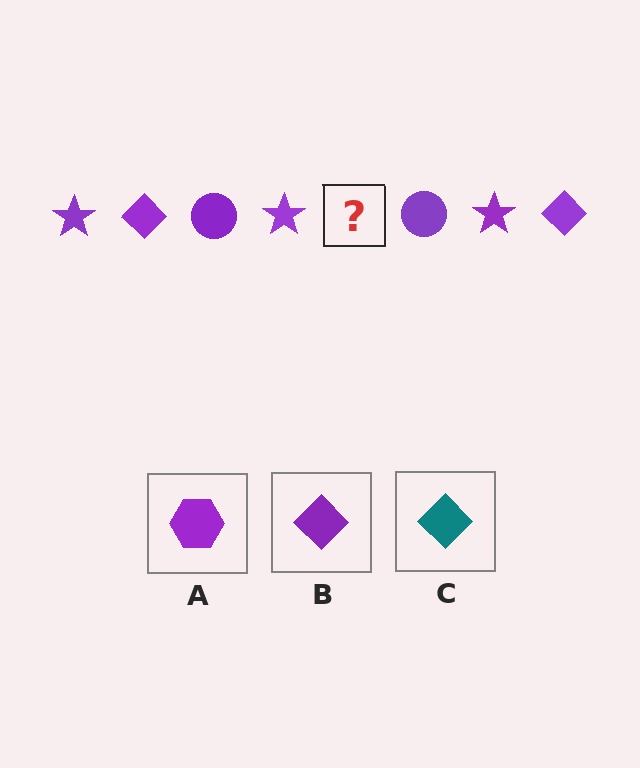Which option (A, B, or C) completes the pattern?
B.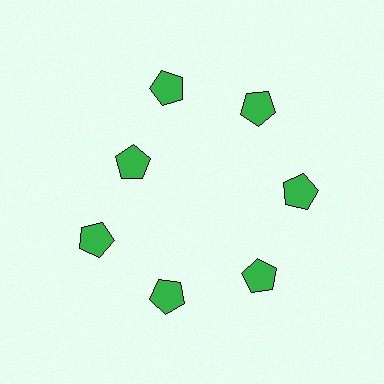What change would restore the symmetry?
The symmetry would be restored by moving it outward, back onto the ring so that all 7 pentagons sit at equal angles and equal distance from the center.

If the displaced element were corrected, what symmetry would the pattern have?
It would have 7-fold rotational symmetry — the pattern would map onto itself every 51 degrees.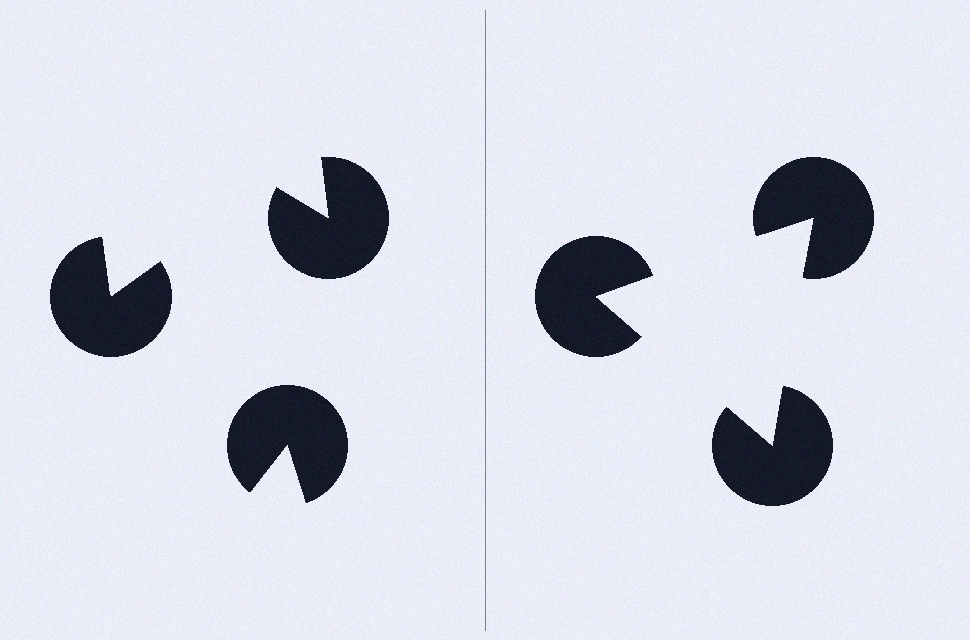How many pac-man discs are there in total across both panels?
6 — 3 on each side.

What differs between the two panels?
The pac-man discs are positioned identically on both sides; only the wedge orientations differ. On the right they align to a triangle; on the left they are misaligned.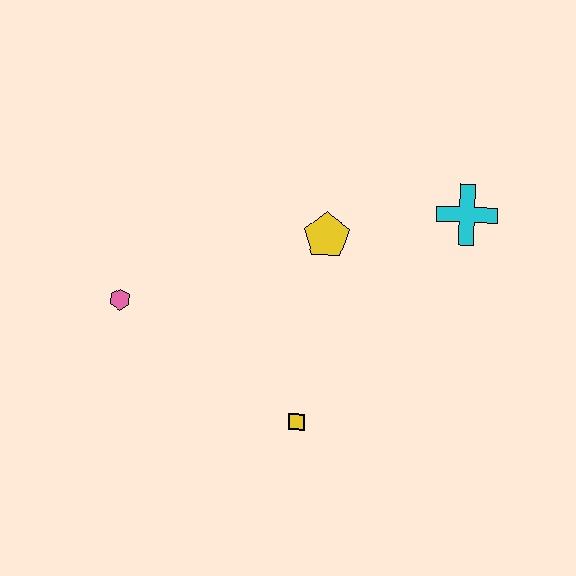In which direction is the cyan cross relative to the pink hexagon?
The cyan cross is to the right of the pink hexagon.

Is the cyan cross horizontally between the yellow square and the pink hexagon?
No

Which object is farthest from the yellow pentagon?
The pink hexagon is farthest from the yellow pentagon.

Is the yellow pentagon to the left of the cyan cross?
Yes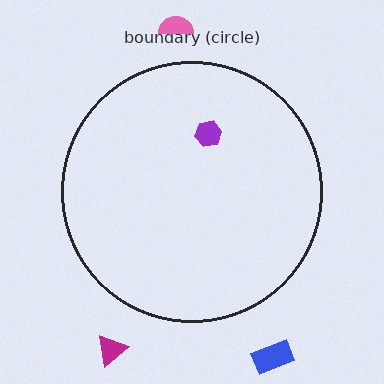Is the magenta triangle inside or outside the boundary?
Outside.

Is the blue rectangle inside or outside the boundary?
Outside.